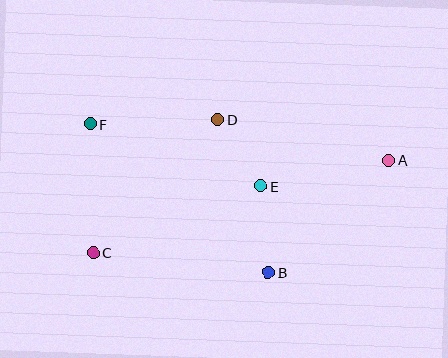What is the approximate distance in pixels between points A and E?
The distance between A and E is approximately 131 pixels.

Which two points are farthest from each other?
Points A and C are farthest from each other.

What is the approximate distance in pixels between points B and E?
The distance between B and E is approximately 87 pixels.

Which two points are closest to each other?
Points D and E are closest to each other.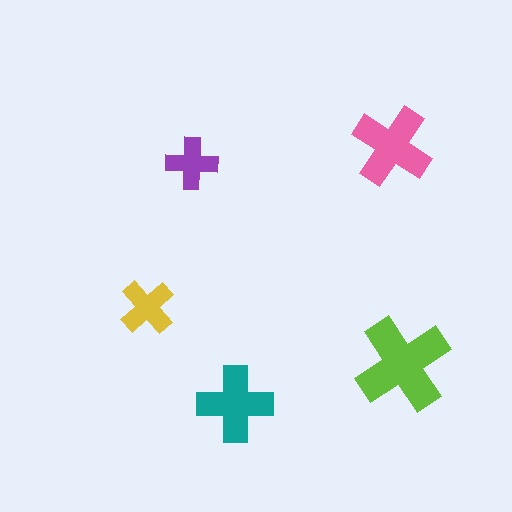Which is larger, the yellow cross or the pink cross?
The pink one.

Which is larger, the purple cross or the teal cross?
The teal one.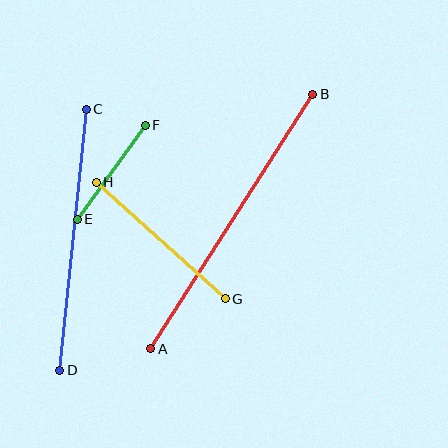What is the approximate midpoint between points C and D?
The midpoint is at approximately (73, 240) pixels.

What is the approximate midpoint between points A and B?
The midpoint is at approximately (232, 222) pixels.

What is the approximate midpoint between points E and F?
The midpoint is at approximately (111, 172) pixels.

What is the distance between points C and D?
The distance is approximately 263 pixels.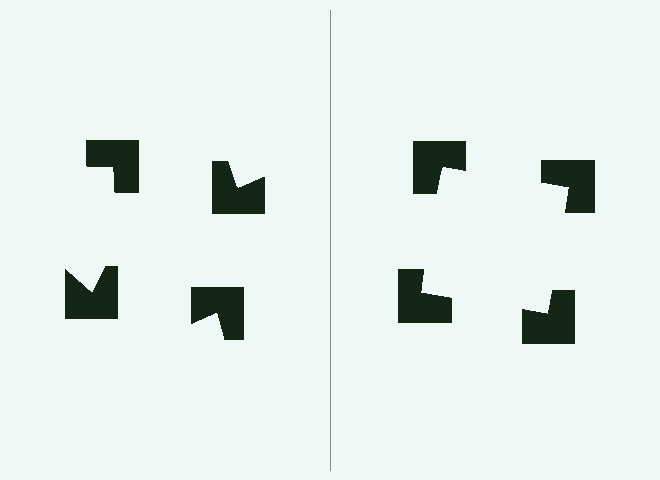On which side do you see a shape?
An illusory square appears on the right side. On the left side the wedge cuts are rotated, so no coherent shape forms.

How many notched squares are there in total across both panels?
8 — 4 on each side.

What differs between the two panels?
The notched squares are positioned identically on both sides; only the wedge orientations differ. On the right they align to a square; on the left they are misaligned.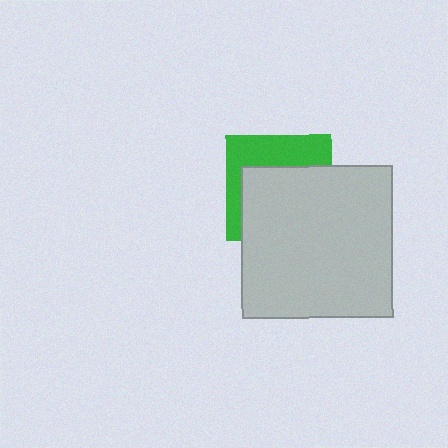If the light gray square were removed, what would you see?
You would see the complete green square.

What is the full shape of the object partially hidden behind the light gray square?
The partially hidden object is a green square.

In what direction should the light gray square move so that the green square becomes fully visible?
The light gray square should move down. That is the shortest direction to clear the overlap and leave the green square fully visible.